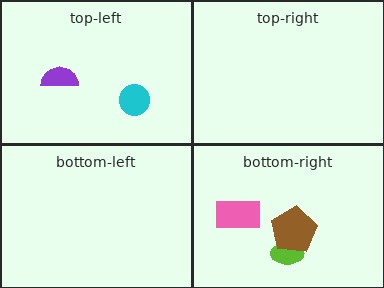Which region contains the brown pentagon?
The bottom-right region.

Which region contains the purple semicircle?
The top-left region.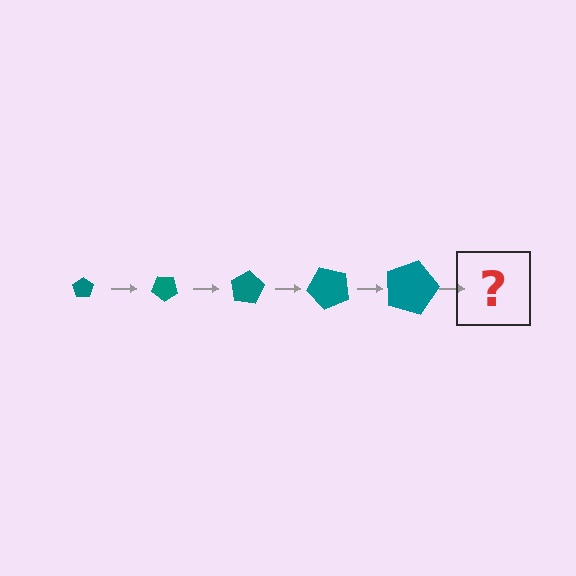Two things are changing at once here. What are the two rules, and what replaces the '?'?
The two rules are that the pentagon grows larger each step and it rotates 40 degrees each step. The '?' should be a pentagon, larger than the previous one and rotated 200 degrees from the start.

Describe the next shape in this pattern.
It should be a pentagon, larger than the previous one and rotated 200 degrees from the start.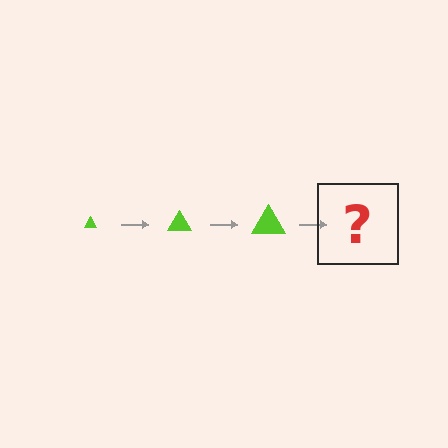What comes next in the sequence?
The next element should be a lime triangle, larger than the previous one.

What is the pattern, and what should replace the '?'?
The pattern is that the triangle gets progressively larger each step. The '?' should be a lime triangle, larger than the previous one.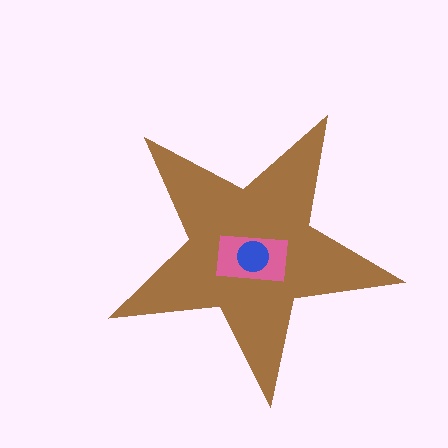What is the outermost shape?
The brown star.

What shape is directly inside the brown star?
The pink rectangle.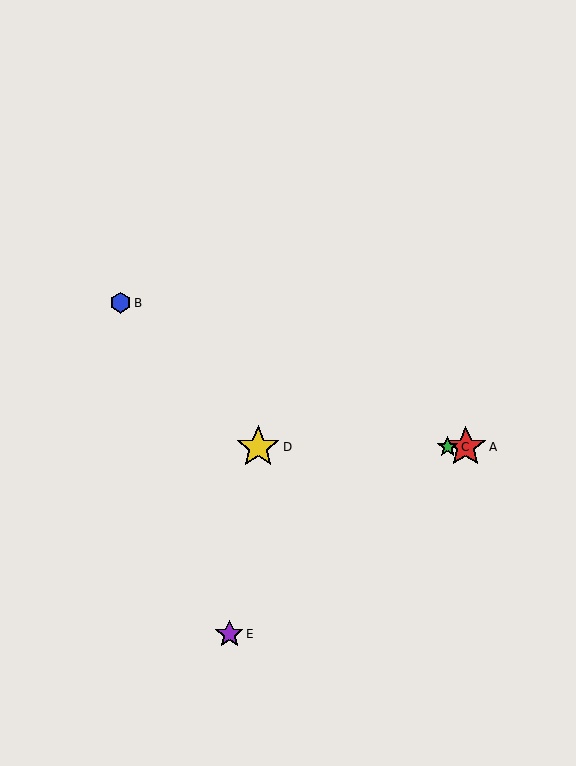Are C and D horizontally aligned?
Yes, both are at y≈447.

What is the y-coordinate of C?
Object C is at y≈447.